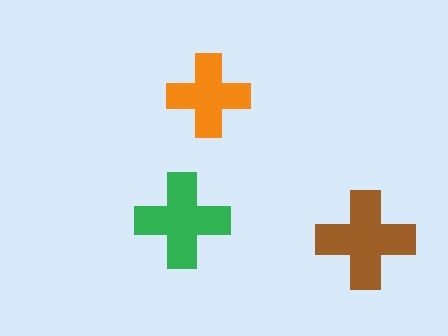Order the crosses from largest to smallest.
the brown one, the green one, the orange one.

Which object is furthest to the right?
The brown cross is rightmost.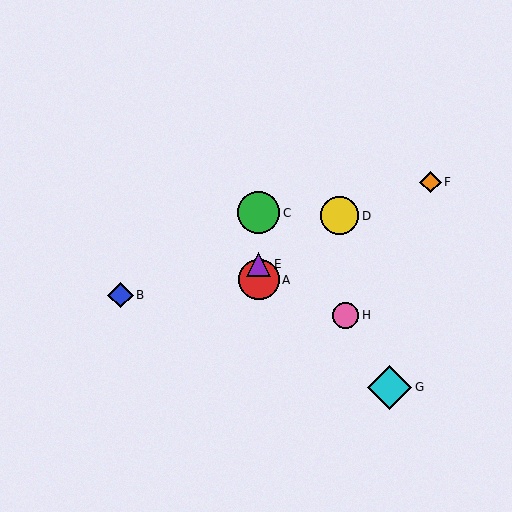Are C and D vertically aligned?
No, C is at x≈259 and D is at x≈340.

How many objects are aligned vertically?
3 objects (A, C, E) are aligned vertically.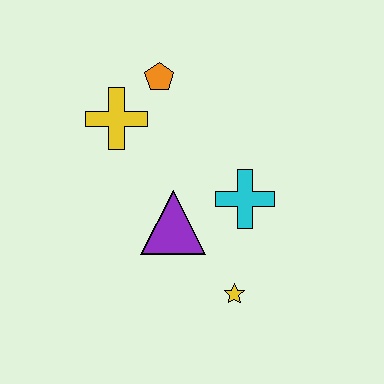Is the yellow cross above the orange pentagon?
No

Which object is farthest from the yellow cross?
The yellow star is farthest from the yellow cross.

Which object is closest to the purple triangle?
The cyan cross is closest to the purple triangle.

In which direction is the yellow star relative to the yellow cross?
The yellow star is below the yellow cross.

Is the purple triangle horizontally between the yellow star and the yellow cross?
Yes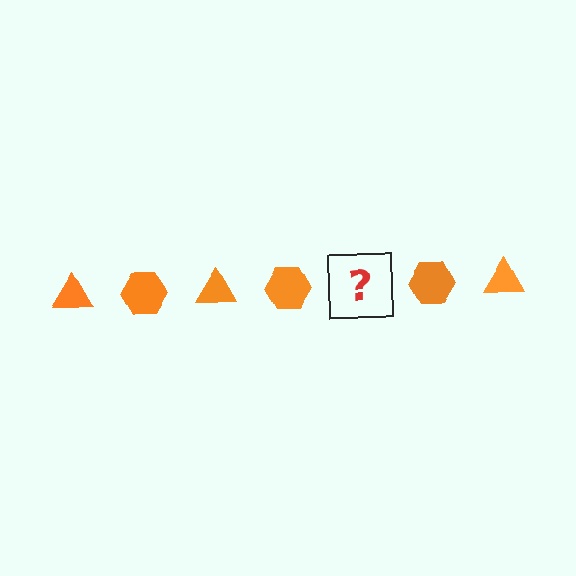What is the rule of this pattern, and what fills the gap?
The rule is that the pattern cycles through triangle, hexagon shapes in orange. The gap should be filled with an orange triangle.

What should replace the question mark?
The question mark should be replaced with an orange triangle.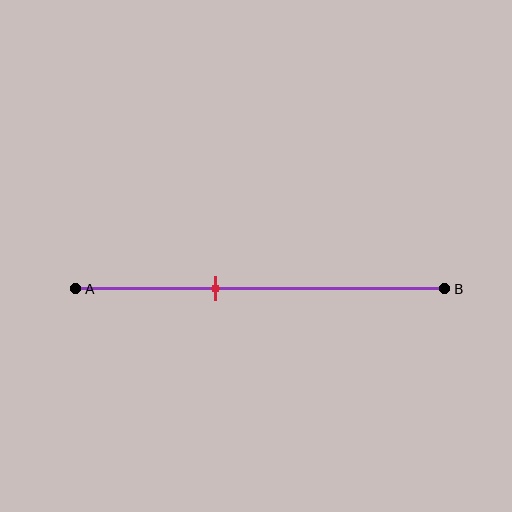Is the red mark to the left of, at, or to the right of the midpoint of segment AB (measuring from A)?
The red mark is to the left of the midpoint of segment AB.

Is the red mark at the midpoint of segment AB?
No, the mark is at about 40% from A, not at the 50% midpoint.